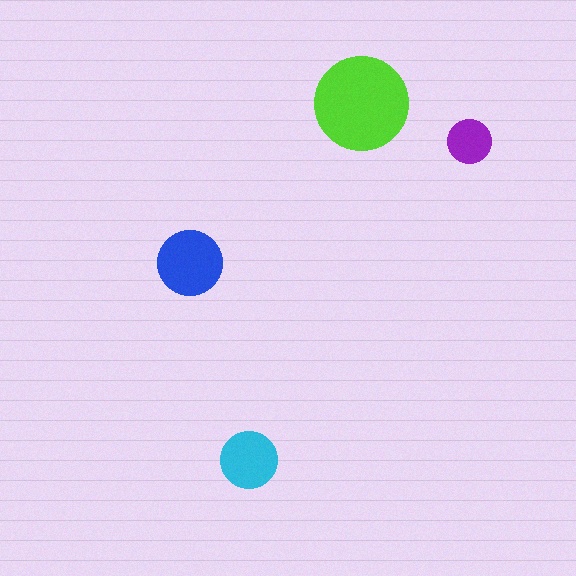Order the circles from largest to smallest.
the lime one, the blue one, the cyan one, the purple one.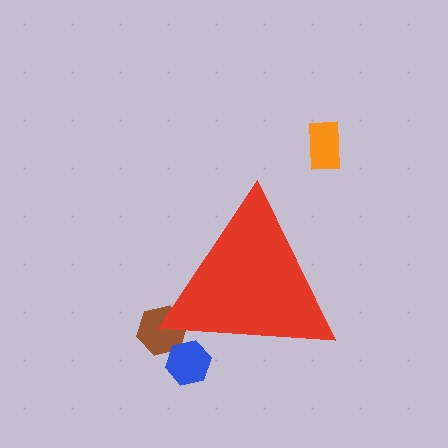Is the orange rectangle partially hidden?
No, the orange rectangle is fully visible.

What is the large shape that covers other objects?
A red triangle.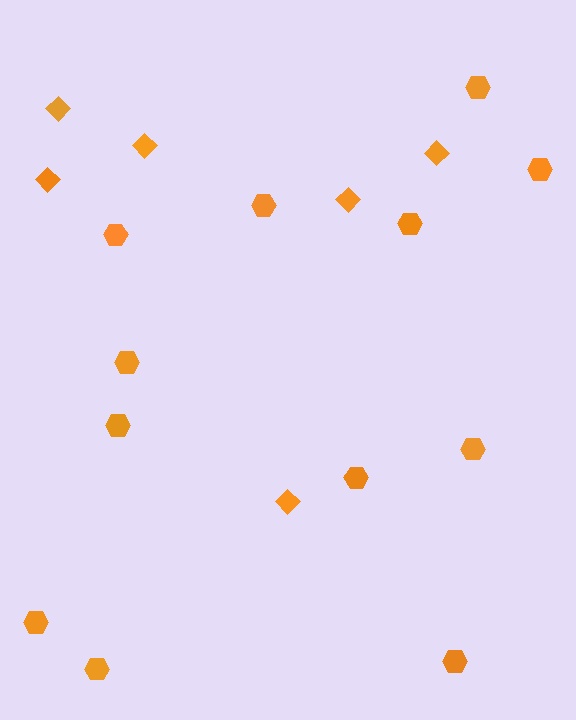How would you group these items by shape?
There are 2 groups: one group of hexagons (12) and one group of diamonds (6).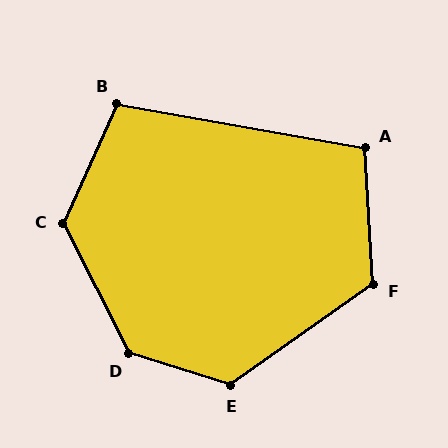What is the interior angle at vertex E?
Approximately 128 degrees (obtuse).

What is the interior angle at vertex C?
Approximately 129 degrees (obtuse).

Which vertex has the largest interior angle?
D, at approximately 134 degrees.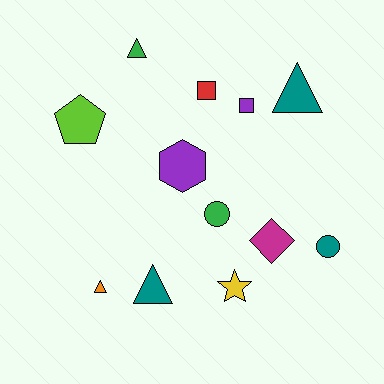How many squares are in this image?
There are 2 squares.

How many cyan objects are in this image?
There are no cyan objects.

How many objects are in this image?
There are 12 objects.